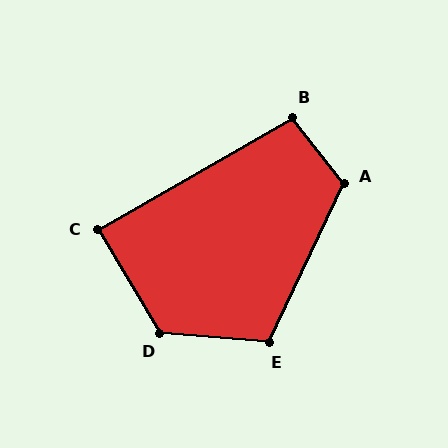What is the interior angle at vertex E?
Approximately 110 degrees (obtuse).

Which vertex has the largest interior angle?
D, at approximately 126 degrees.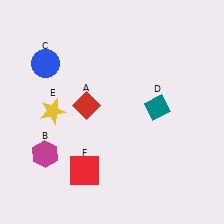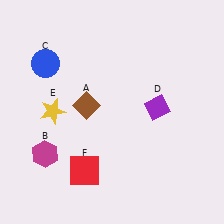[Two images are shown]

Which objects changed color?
A changed from red to brown. D changed from teal to purple.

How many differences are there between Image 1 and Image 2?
There are 2 differences between the two images.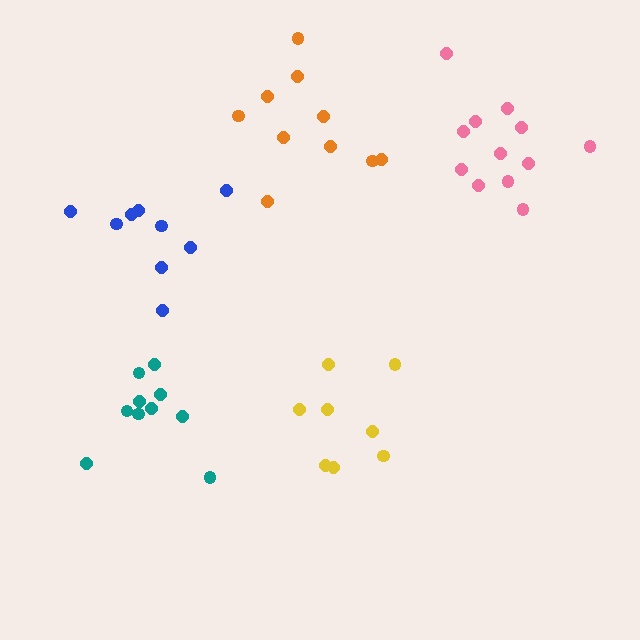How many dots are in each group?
Group 1: 10 dots, Group 2: 8 dots, Group 3: 12 dots, Group 4: 10 dots, Group 5: 9 dots (49 total).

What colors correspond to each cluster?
The clusters are colored: orange, yellow, pink, teal, blue.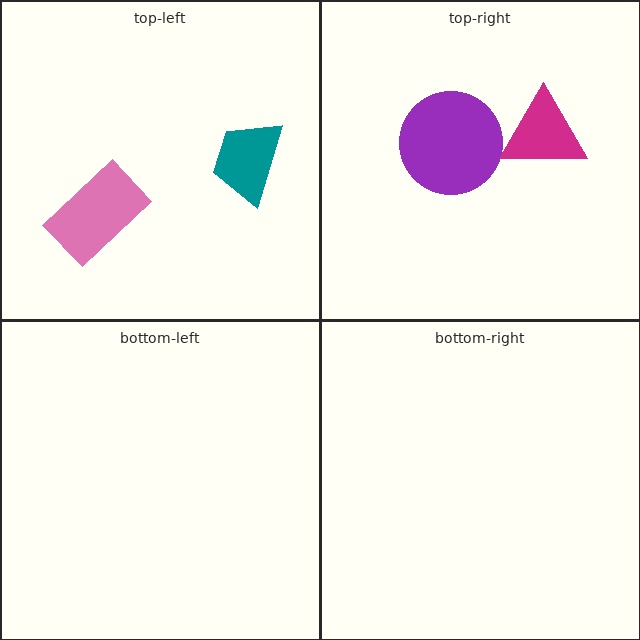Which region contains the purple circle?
The top-right region.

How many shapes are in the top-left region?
2.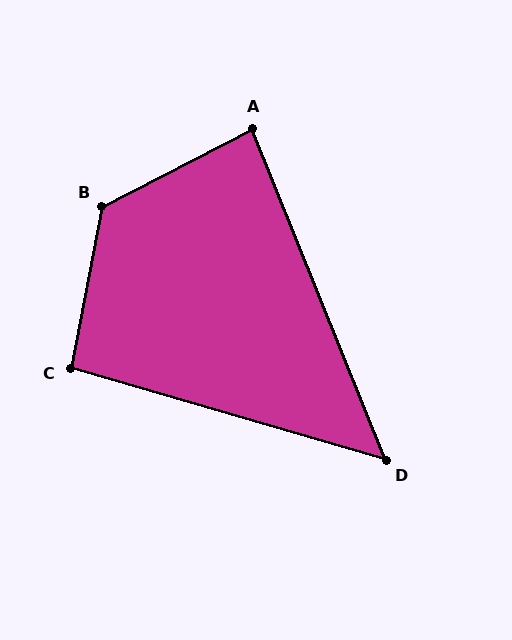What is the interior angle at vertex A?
Approximately 85 degrees (acute).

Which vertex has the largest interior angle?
B, at approximately 128 degrees.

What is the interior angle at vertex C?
Approximately 95 degrees (obtuse).